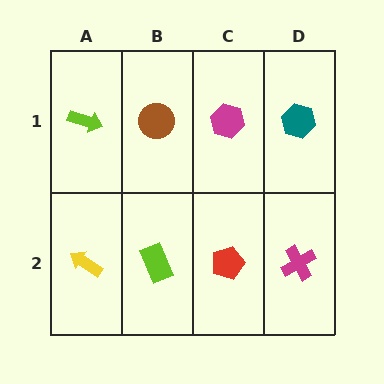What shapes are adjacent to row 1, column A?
A yellow arrow (row 2, column A), a brown circle (row 1, column B).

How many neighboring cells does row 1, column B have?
3.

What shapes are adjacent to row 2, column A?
A lime arrow (row 1, column A), a lime rectangle (row 2, column B).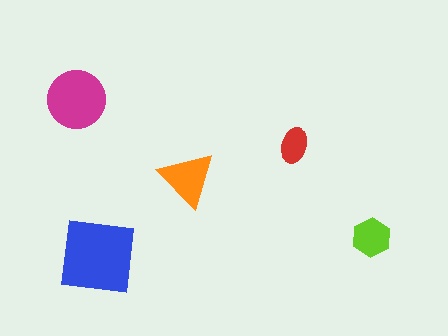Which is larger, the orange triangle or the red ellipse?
The orange triangle.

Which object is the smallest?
The red ellipse.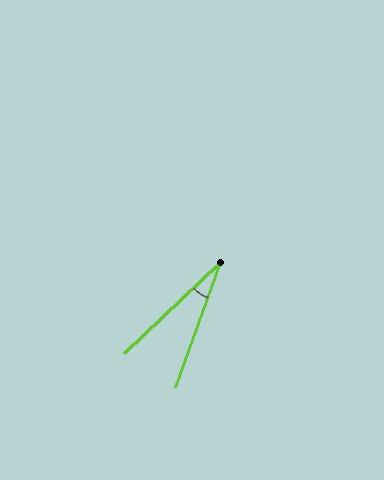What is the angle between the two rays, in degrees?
Approximately 27 degrees.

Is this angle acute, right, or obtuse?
It is acute.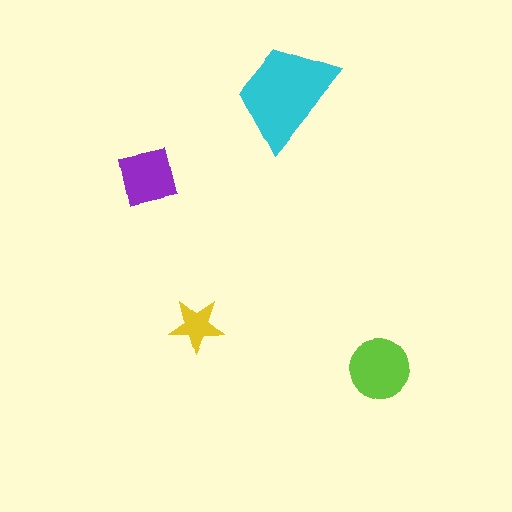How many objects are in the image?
There are 4 objects in the image.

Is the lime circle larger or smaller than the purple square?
Larger.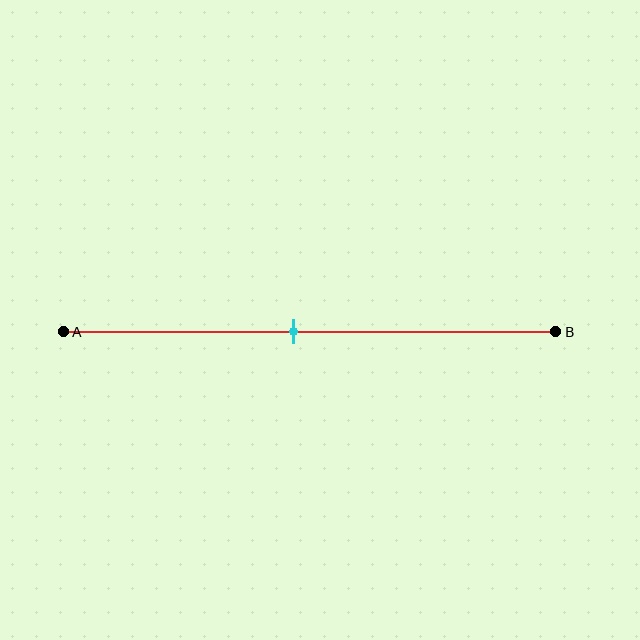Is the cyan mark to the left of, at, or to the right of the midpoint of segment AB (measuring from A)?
The cyan mark is to the left of the midpoint of segment AB.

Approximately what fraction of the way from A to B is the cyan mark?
The cyan mark is approximately 45% of the way from A to B.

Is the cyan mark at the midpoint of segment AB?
No, the mark is at about 45% from A, not at the 50% midpoint.